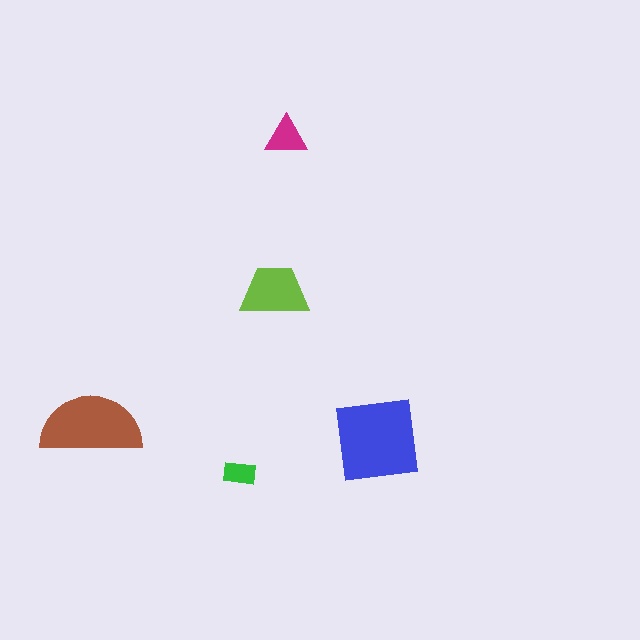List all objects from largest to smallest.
The blue square, the brown semicircle, the lime trapezoid, the magenta triangle, the green rectangle.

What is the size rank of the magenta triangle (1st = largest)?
4th.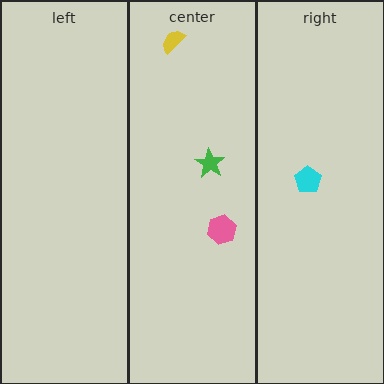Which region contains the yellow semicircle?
The center region.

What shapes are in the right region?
The cyan pentagon.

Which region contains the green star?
The center region.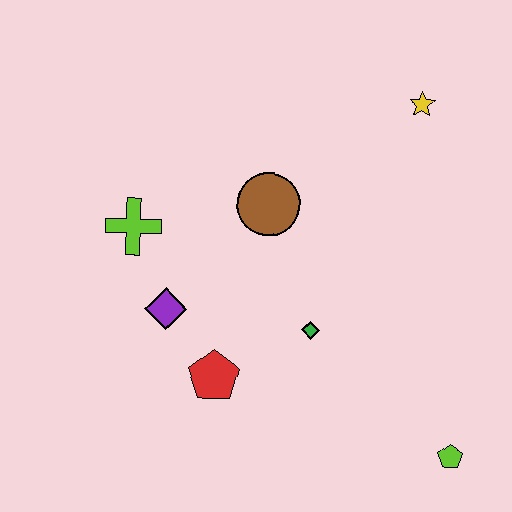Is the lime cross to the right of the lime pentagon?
No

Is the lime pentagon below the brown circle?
Yes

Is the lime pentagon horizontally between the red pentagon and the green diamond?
No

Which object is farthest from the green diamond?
The yellow star is farthest from the green diamond.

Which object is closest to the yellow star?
The brown circle is closest to the yellow star.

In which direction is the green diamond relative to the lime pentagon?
The green diamond is to the left of the lime pentagon.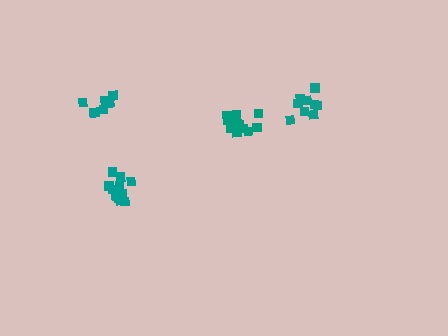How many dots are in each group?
Group 1: 12 dots, Group 2: 8 dots, Group 3: 10 dots, Group 4: 11 dots (41 total).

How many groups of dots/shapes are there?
There are 4 groups.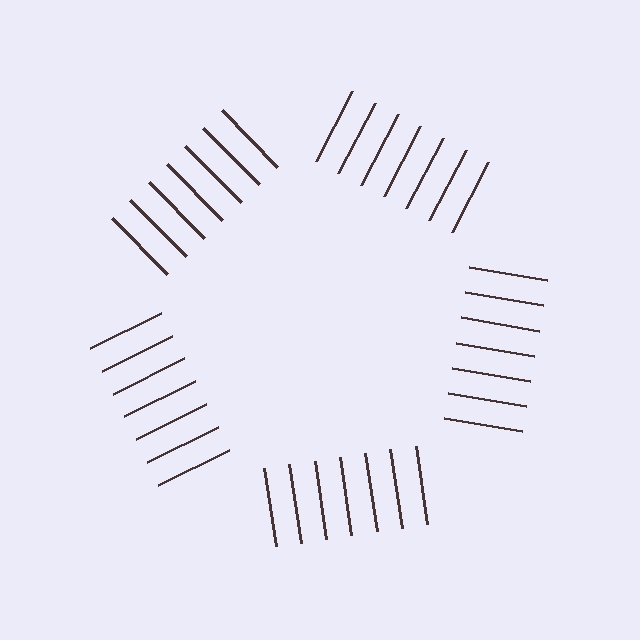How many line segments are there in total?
35 — 7 along each of the 5 edges.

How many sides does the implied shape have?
5 sides — the line-ends trace a pentagon.